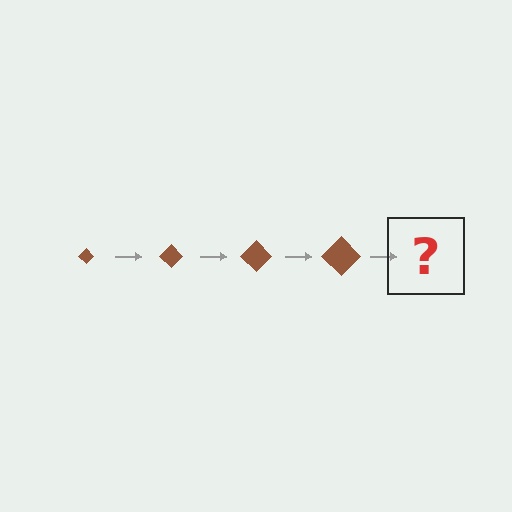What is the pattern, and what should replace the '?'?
The pattern is that the diamond gets progressively larger each step. The '?' should be a brown diamond, larger than the previous one.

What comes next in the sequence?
The next element should be a brown diamond, larger than the previous one.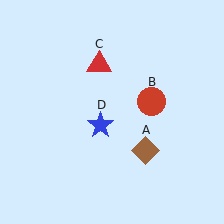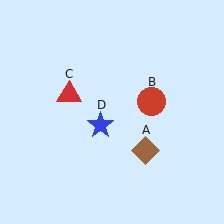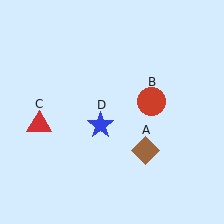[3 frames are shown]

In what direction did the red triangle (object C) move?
The red triangle (object C) moved down and to the left.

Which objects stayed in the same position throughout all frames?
Brown diamond (object A) and red circle (object B) and blue star (object D) remained stationary.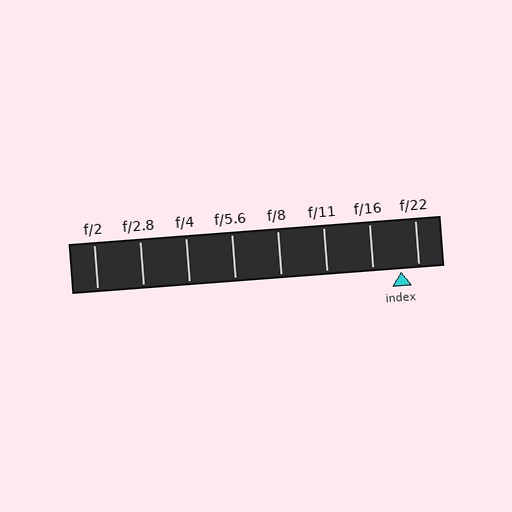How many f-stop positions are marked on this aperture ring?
There are 8 f-stop positions marked.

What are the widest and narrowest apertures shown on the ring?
The widest aperture shown is f/2 and the narrowest is f/22.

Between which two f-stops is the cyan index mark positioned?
The index mark is between f/16 and f/22.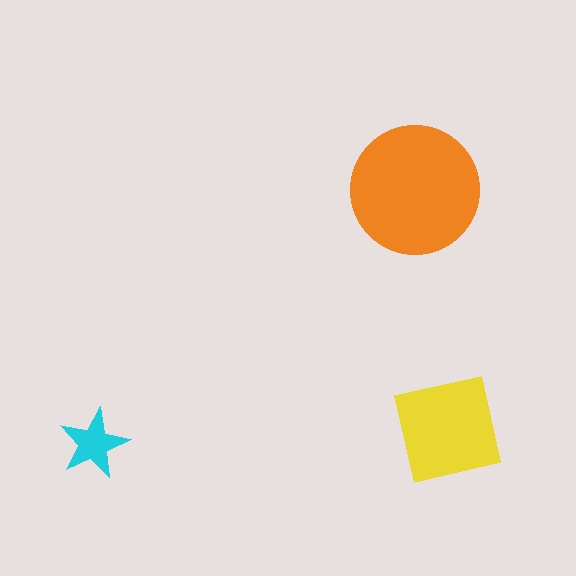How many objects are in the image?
There are 3 objects in the image.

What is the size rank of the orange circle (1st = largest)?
1st.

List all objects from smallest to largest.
The cyan star, the yellow square, the orange circle.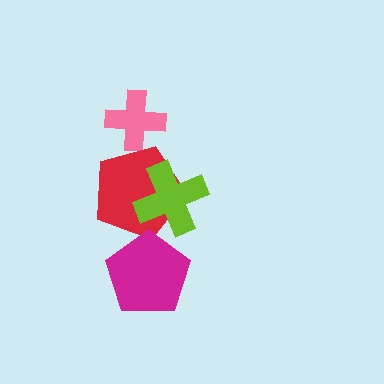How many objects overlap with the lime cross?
1 object overlaps with the lime cross.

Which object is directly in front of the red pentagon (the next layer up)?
The lime cross is directly in front of the red pentagon.